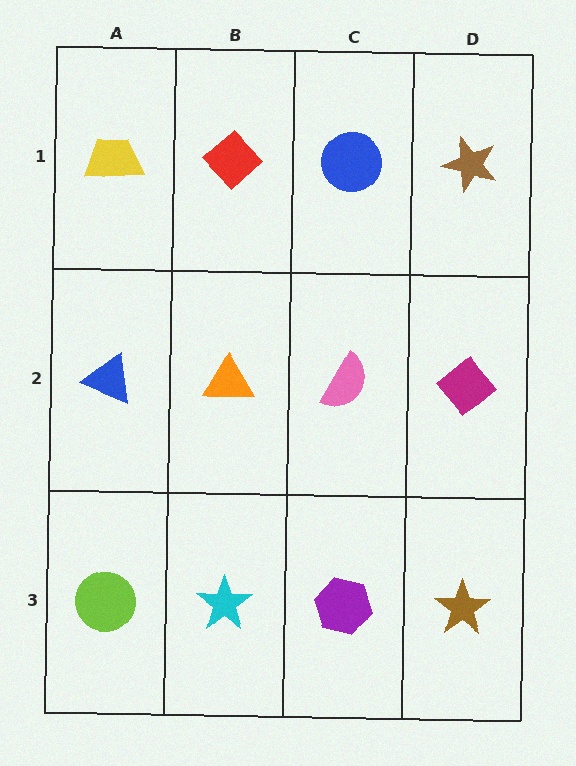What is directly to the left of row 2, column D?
A pink semicircle.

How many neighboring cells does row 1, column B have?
3.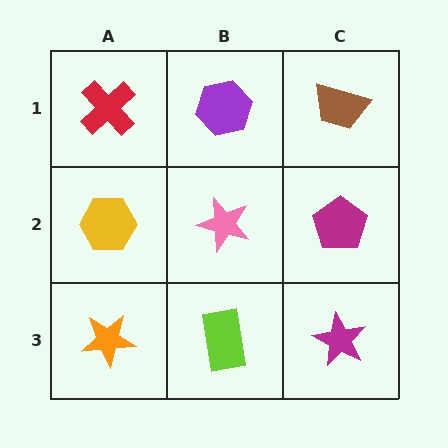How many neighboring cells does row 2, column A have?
3.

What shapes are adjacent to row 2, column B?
A purple hexagon (row 1, column B), a lime rectangle (row 3, column B), a yellow hexagon (row 2, column A), a magenta pentagon (row 2, column C).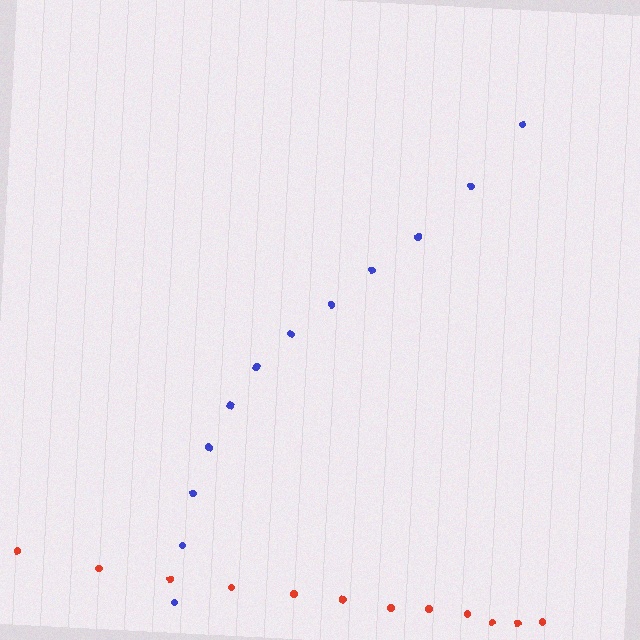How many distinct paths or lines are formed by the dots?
There are 2 distinct paths.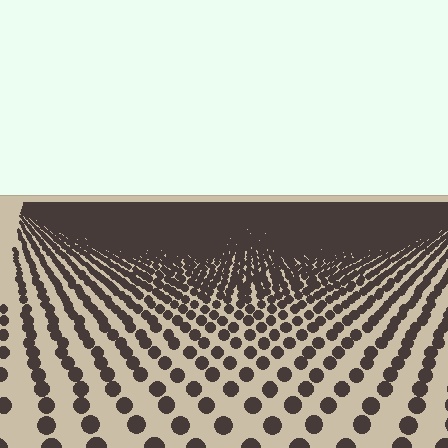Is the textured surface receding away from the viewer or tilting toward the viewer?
The surface is receding away from the viewer. Texture elements get smaller and denser toward the top.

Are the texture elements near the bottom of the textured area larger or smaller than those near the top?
Larger. Near the bottom, elements are closer to the viewer and appear at a bigger on-screen size.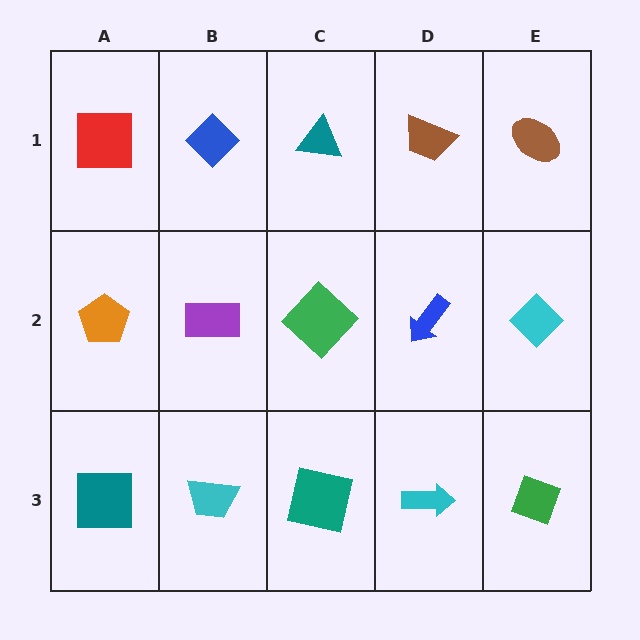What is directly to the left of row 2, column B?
An orange pentagon.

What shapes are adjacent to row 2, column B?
A blue diamond (row 1, column B), a cyan trapezoid (row 3, column B), an orange pentagon (row 2, column A), a green diamond (row 2, column C).